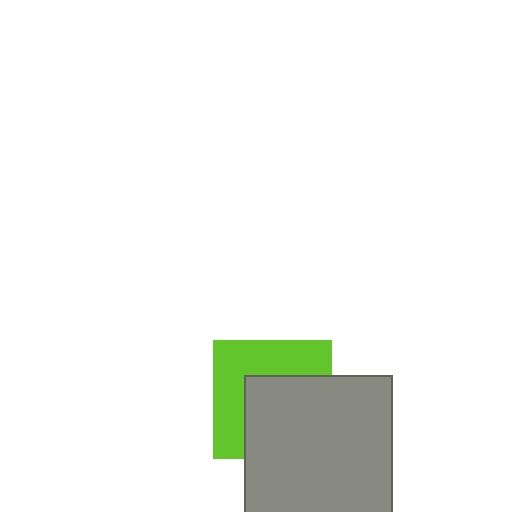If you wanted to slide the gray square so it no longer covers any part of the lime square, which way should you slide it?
Slide it toward the lower-right — that is the most direct way to separate the two shapes.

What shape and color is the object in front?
The object in front is a gray square.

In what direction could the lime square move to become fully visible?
The lime square could move toward the upper-left. That would shift it out from behind the gray square entirely.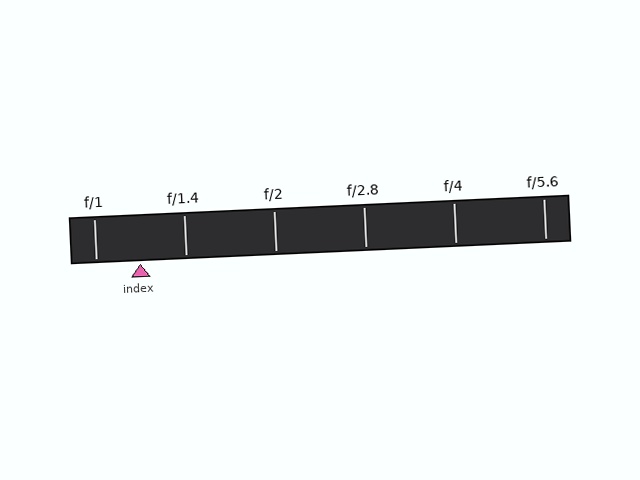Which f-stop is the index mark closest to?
The index mark is closest to f/1.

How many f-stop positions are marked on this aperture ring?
There are 6 f-stop positions marked.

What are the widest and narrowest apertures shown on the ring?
The widest aperture shown is f/1 and the narrowest is f/5.6.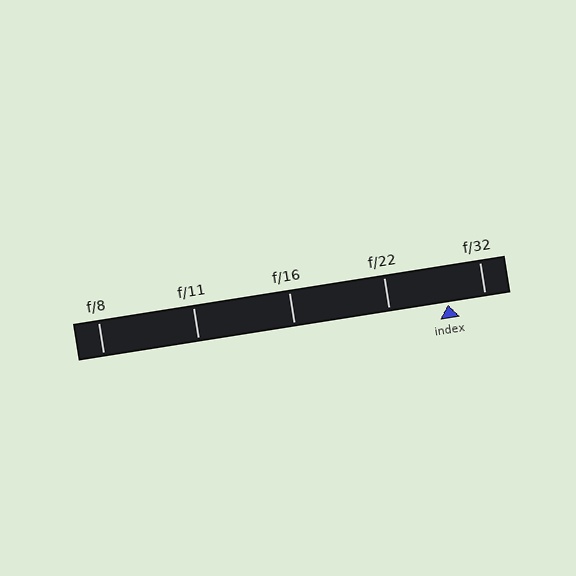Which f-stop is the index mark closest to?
The index mark is closest to f/32.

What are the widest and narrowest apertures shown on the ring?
The widest aperture shown is f/8 and the narrowest is f/32.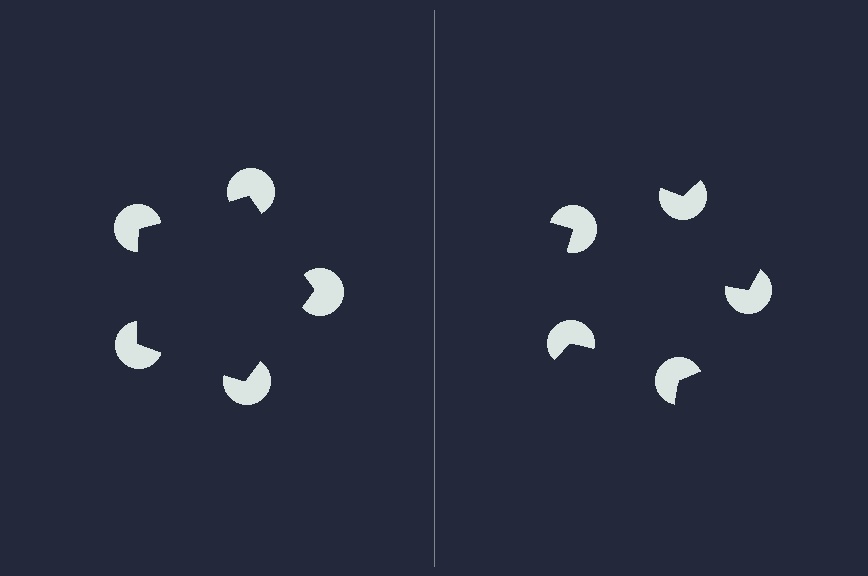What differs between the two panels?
The pac-man discs are positioned identically on both sides; only the wedge orientations differ. On the left they align to a pentagon; on the right they are misaligned.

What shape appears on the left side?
An illusory pentagon.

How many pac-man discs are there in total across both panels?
10 — 5 on each side.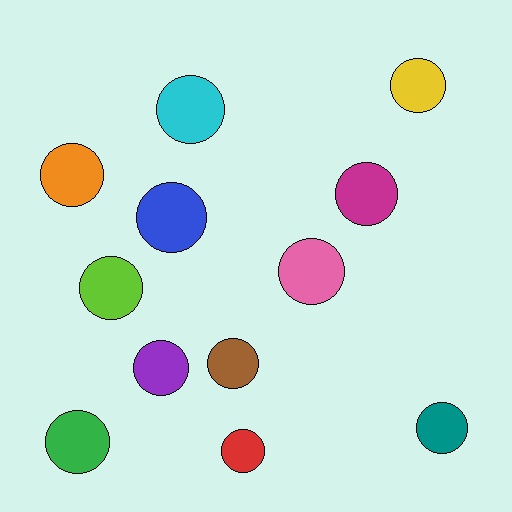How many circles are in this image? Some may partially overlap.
There are 12 circles.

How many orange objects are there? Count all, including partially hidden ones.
There is 1 orange object.